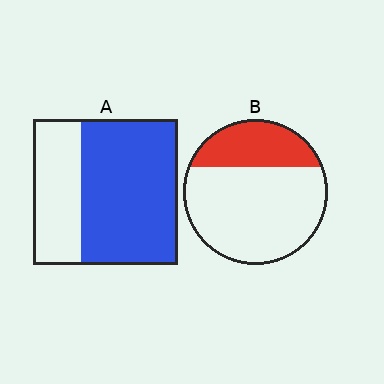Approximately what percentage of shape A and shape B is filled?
A is approximately 65% and B is approximately 30%.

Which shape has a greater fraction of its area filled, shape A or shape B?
Shape A.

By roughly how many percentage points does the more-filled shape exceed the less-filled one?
By roughly 40 percentage points (A over B).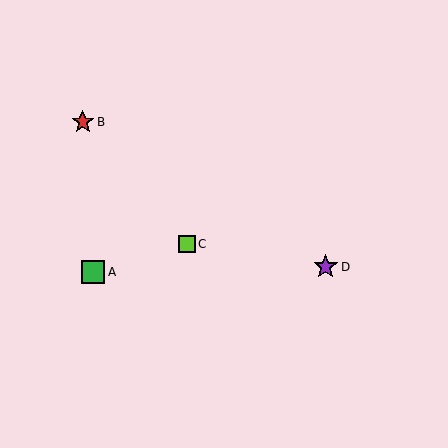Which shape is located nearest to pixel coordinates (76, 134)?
The red star (labeled B) at (83, 122) is nearest to that location.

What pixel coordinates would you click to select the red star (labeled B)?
Click at (83, 122) to select the red star B.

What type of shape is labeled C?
Shape C is a lime square.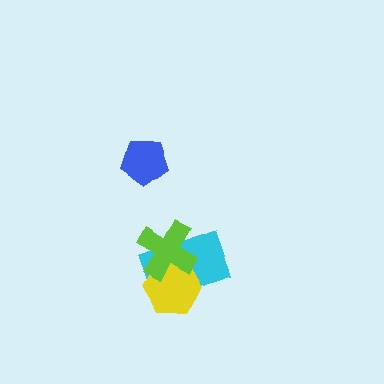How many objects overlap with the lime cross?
2 objects overlap with the lime cross.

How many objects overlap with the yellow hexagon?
2 objects overlap with the yellow hexagon.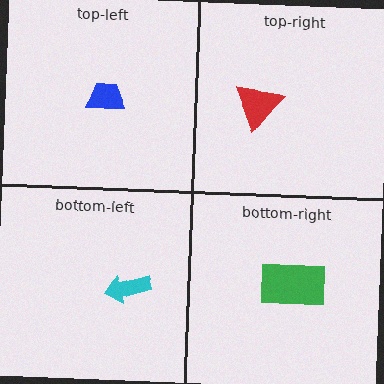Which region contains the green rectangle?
The bottom-right region.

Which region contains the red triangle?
The top-right region.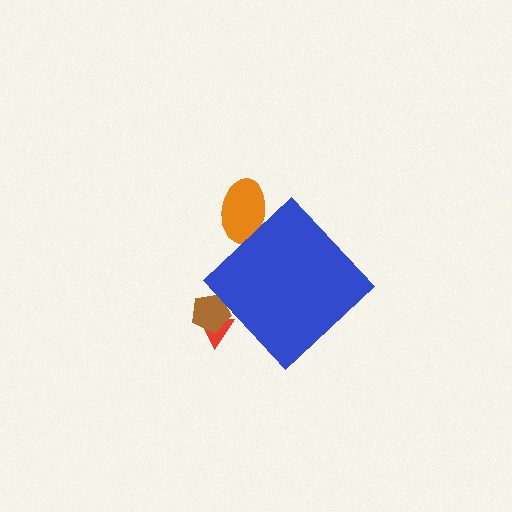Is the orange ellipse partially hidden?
Yes, the orange ellipse is partially hidden behind the blue diamond.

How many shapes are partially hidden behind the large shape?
3 shapes are partially hidden.